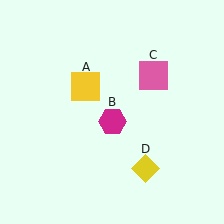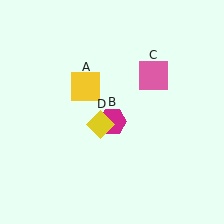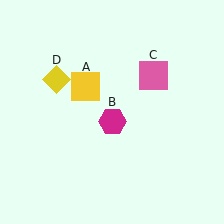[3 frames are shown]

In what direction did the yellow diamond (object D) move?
The yellow diamond (object D) moved up and to the left.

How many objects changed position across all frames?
1 object changed position: yellow diamond (object D).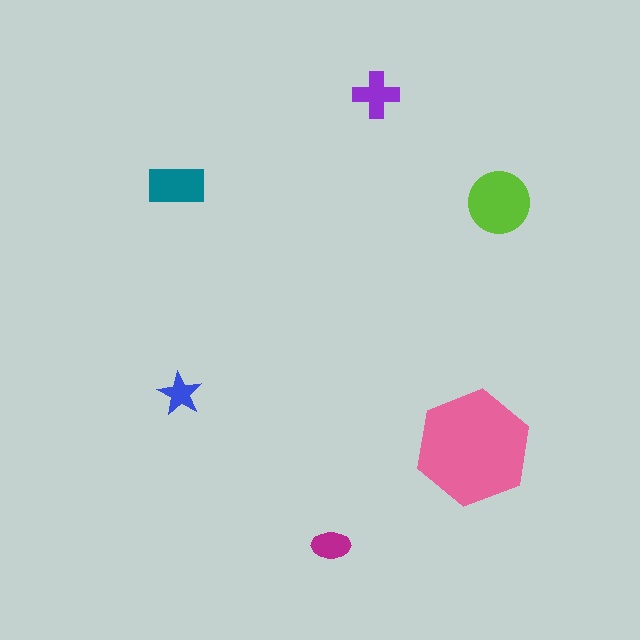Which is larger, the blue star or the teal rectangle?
The teal rectangle.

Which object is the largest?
The pink hexagon.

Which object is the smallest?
The blue star.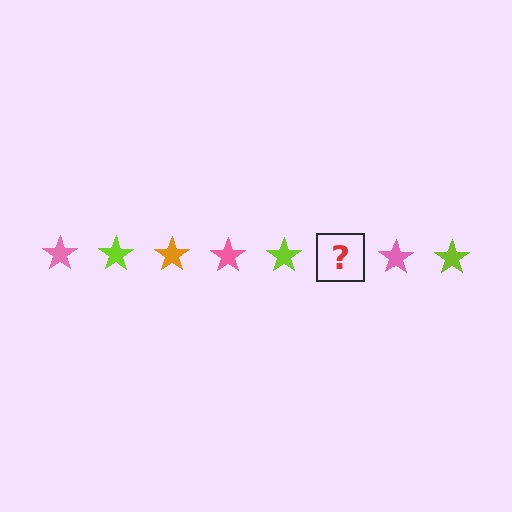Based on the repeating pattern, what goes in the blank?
The blank should be an orange star.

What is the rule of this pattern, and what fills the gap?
The rule is that the pattern cycles through pink, lime, orange stars. The gap should be filled with an orange star.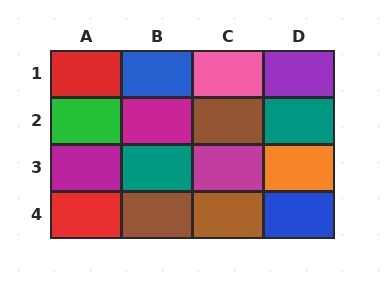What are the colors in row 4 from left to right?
Red, brown, brown, blue.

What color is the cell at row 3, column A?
Magenta.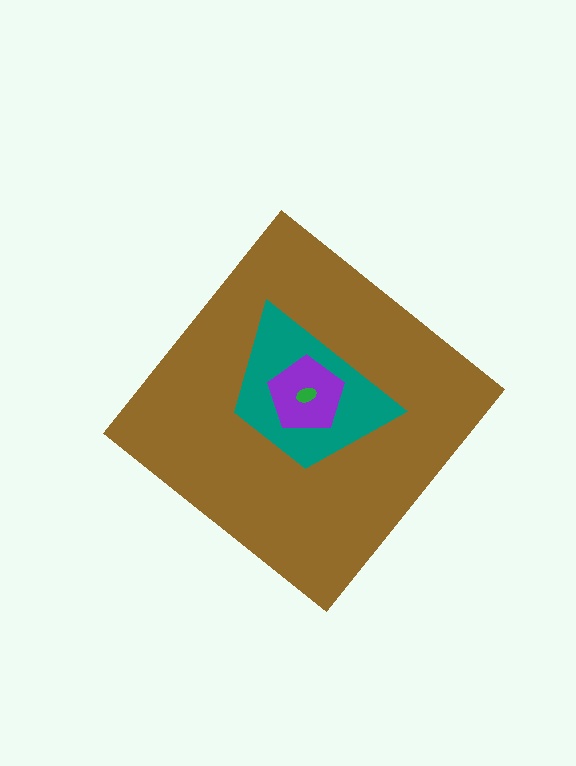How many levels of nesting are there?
4.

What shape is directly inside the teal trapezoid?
The purple pentagon.